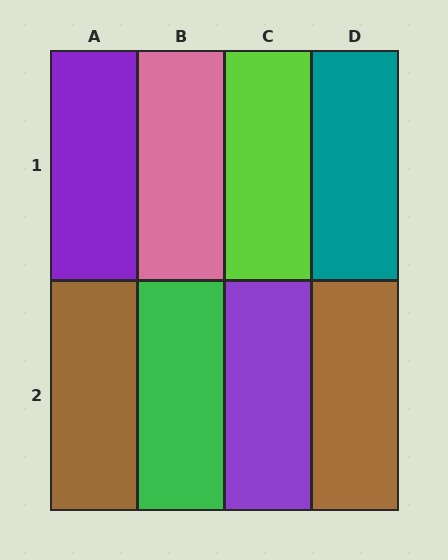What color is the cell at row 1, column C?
Lime.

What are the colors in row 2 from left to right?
Brown, green, purple, brown.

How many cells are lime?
1 cell is lime.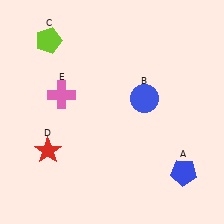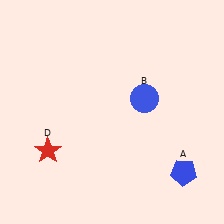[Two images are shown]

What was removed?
The pink cross (E), the lime pentagon (C) were removed in Image 2.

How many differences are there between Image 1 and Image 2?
There are 2 differences between the two images.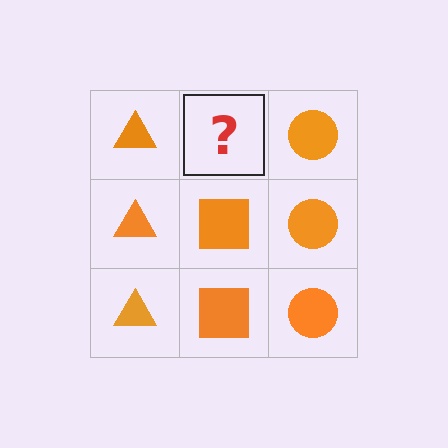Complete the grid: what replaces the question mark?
The question mark should be replaced with an orange square.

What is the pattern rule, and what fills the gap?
The rule is that each column has a consistent shape. The gap should be filled with an orange square.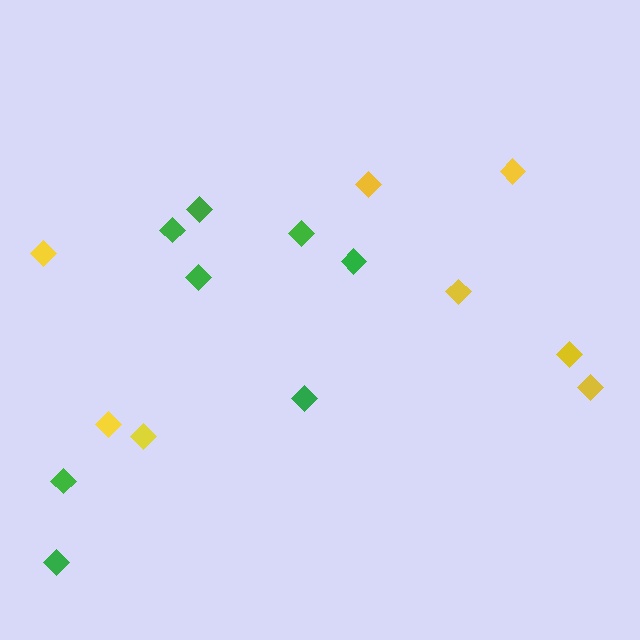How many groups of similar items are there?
There are 2 groups: one group of green diamonds (8) and one group of yellow diamonds (8).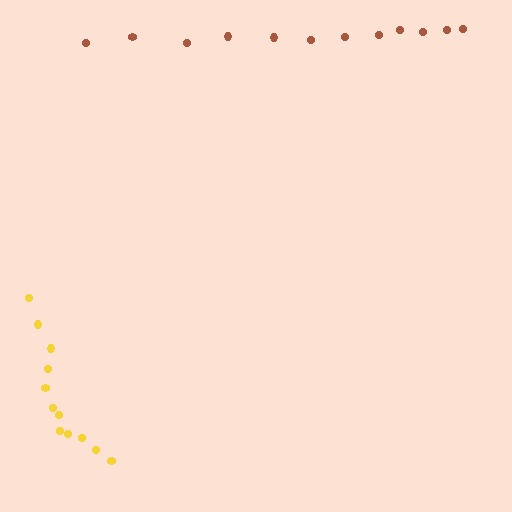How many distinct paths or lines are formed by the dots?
There are 2 distinct paths.